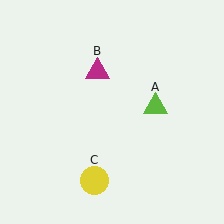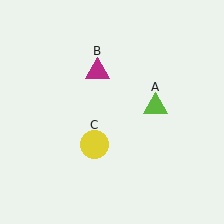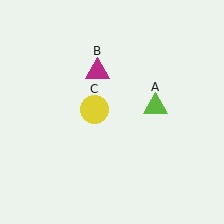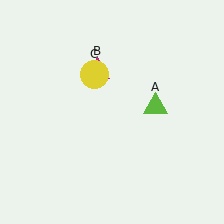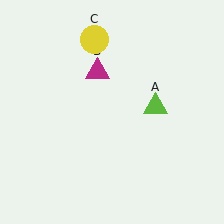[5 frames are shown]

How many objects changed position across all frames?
1 object changed position: yellow circle (object C).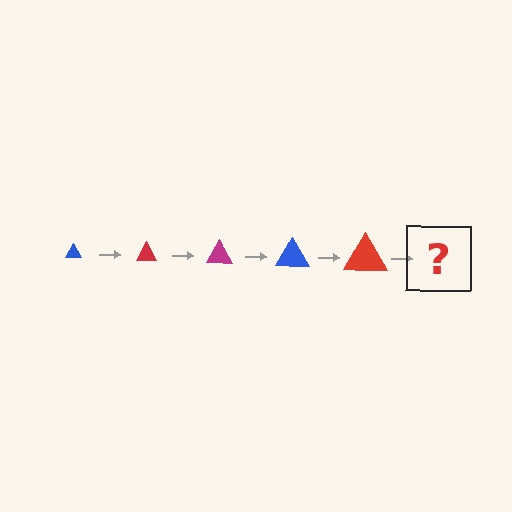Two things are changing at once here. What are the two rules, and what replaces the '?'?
The two rules are that the triangle grows larger each step and the color cycles through blue, red, and magenta. The '?' should be a magenta triangle, larger than the previous one.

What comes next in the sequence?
The next element should be a magenta triangle, larger than the previous one.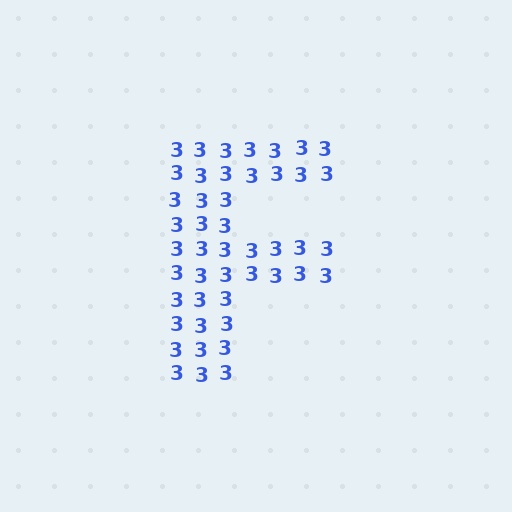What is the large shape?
The large shape is the letter F.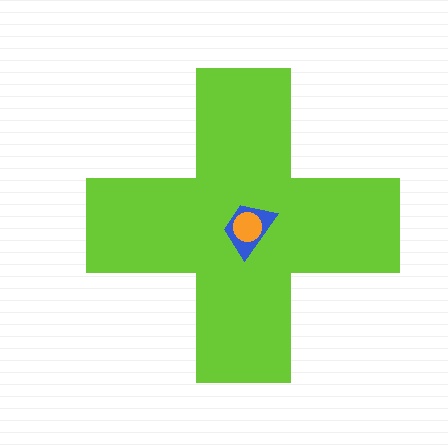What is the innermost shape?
The orange circle.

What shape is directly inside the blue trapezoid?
The orange circle.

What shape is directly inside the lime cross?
The blue trapezoid.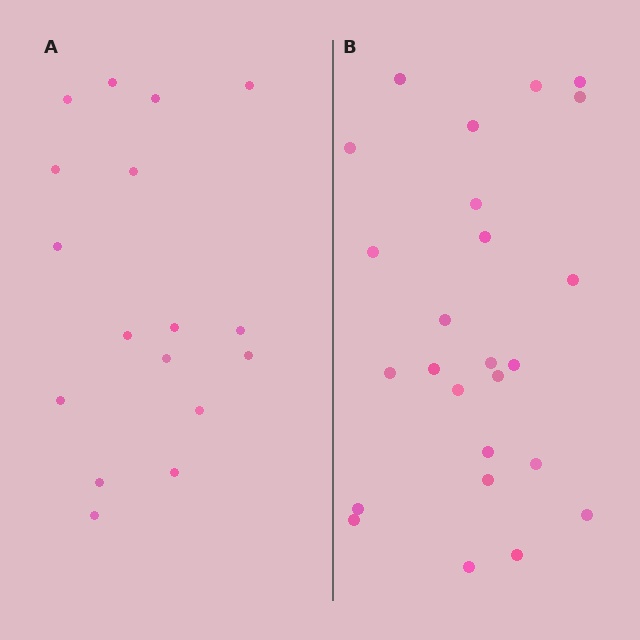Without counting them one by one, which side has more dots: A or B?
Region B (the right region) has more dots.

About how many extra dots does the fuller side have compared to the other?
Region B has roughly 8 or so more dots than region A.